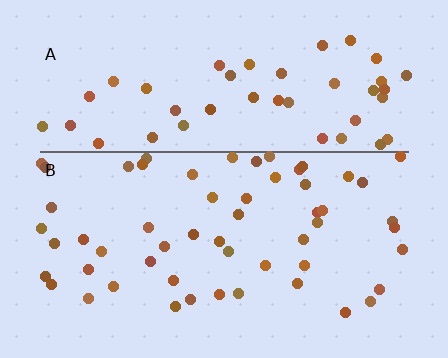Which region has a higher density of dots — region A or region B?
B (the bottom).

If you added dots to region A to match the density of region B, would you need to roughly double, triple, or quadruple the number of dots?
Approximately double.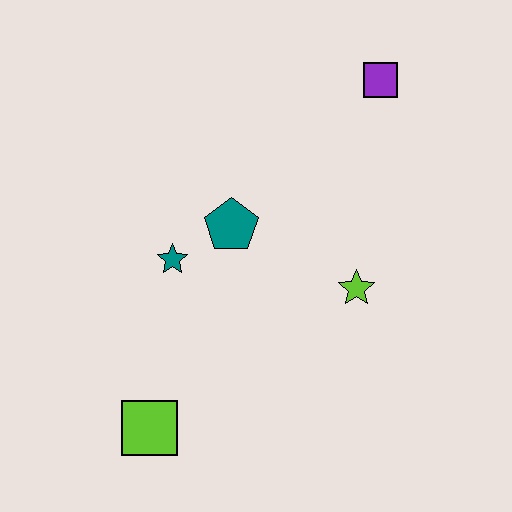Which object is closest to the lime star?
The teal pentagon is closest to the lime star.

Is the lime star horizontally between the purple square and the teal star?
Yes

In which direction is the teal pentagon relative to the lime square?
The teal pentagon is above the lime square.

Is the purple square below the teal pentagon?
No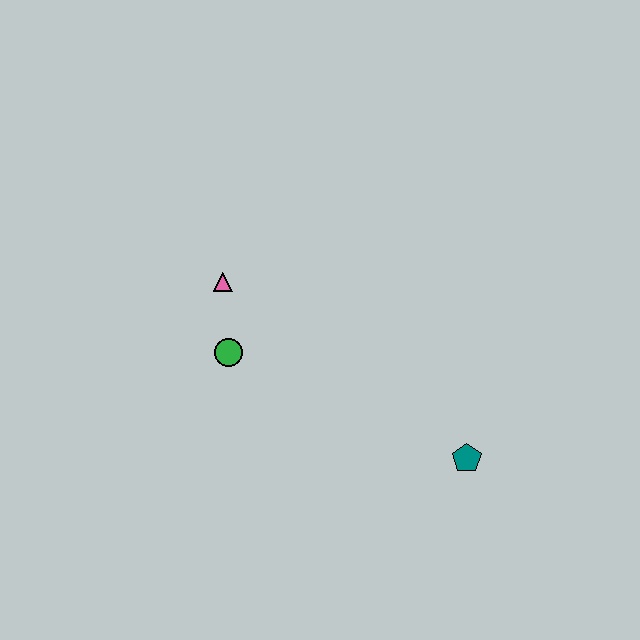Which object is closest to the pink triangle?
The green circle is closest to the pink triangle.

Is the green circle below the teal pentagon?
No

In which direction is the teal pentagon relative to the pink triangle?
The teal pentagon is to the right of the pink triangle.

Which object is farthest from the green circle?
The teal pentagon is farthest from the green circle.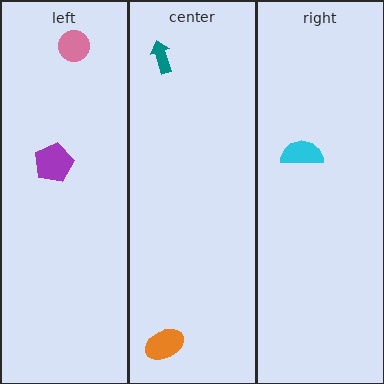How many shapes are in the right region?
1.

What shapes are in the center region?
The teal arrow, the orange ellipse.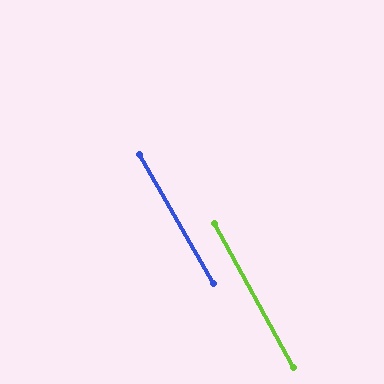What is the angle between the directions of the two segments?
Approximately 1 degree.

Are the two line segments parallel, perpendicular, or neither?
Parallel — their directions differ by only 0.9°.